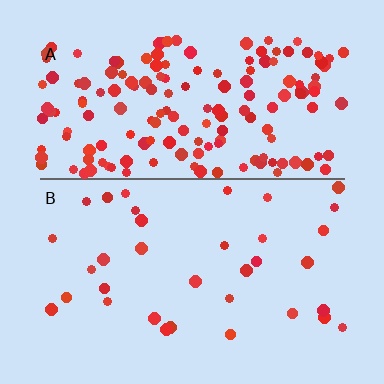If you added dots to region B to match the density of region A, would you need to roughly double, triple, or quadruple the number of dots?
Approximately quadruple.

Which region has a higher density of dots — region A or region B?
A (the top).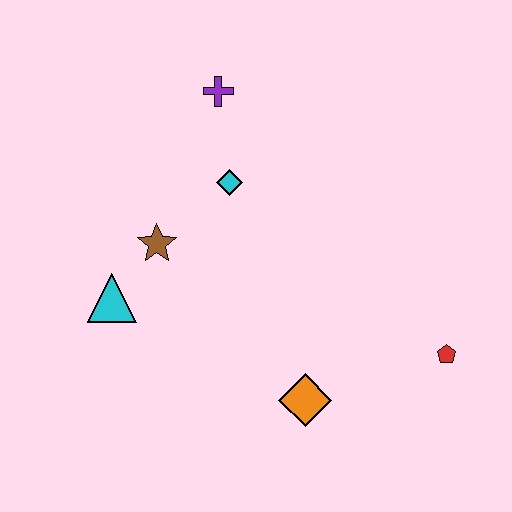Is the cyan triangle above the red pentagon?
Yes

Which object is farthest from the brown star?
The red pentagon is farthest from the brown star.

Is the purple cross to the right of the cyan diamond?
No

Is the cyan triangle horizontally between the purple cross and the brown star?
No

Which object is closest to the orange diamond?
The red pentagon is closest to the orange diamond.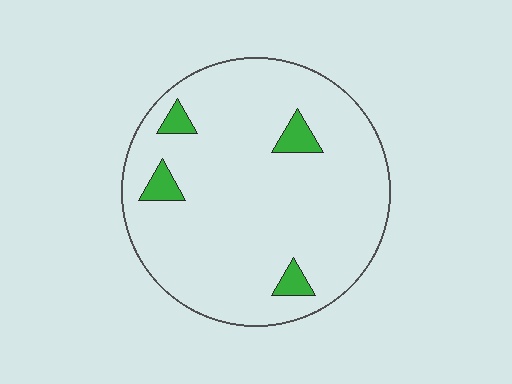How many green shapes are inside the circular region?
4.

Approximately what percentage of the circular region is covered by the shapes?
Approximately 5%.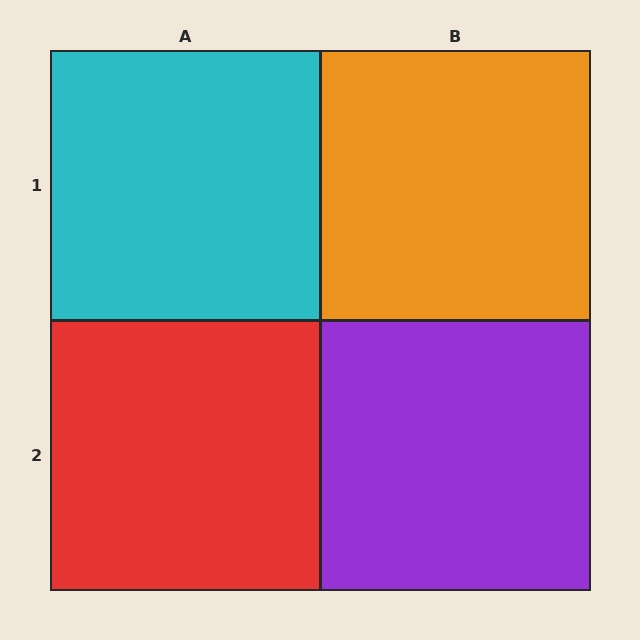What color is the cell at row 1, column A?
Cyan.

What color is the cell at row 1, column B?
Orange.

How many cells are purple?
1 cell is purple.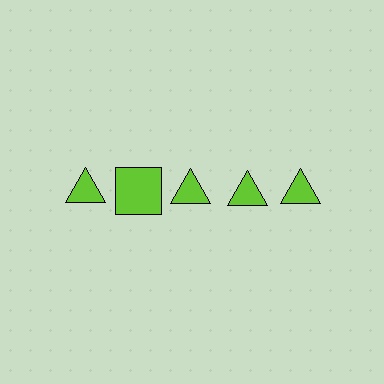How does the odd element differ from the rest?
It has a different shape: square instead of triangle.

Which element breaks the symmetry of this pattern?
The lime square in the top row, second from left column breaks the symmetry. All other shapes are lime triangles.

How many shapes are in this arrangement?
There are 5 shapes arranged in a grid pattern.